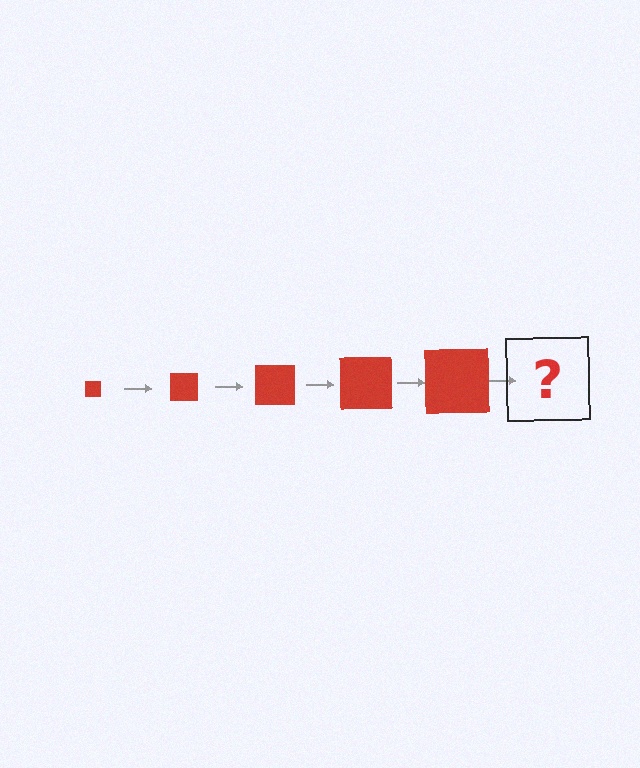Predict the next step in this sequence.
The next step is a red square, larger than the previous one.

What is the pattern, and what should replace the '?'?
The pattern is that the square gets progressively larger each step. The '?' should be a red square, larger than the previous one.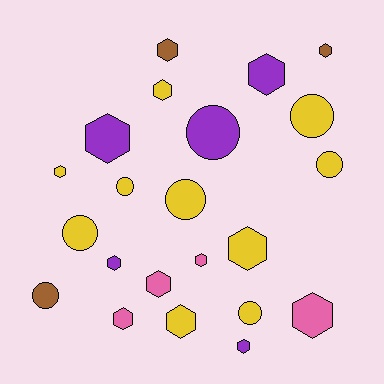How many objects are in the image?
There are 22 objects.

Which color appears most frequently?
Yellow, with 10 objects.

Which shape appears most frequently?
Hexagon, with 14 objects.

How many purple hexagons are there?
There are 4 purple hexagons.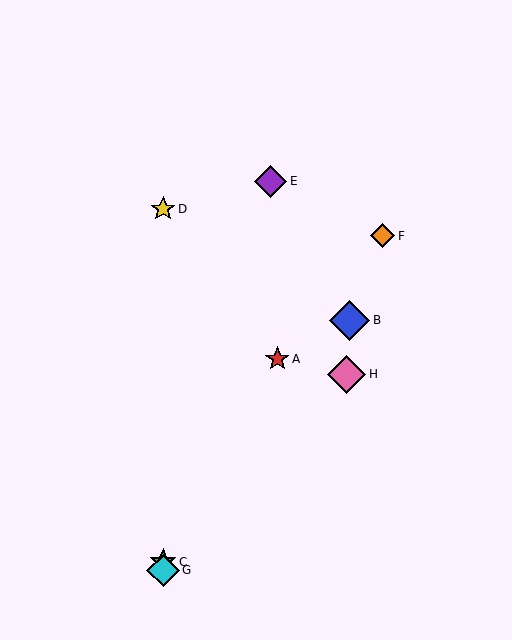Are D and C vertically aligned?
Yes, both are at x≈163.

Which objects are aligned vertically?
Objects C, D, G are aligned vertically.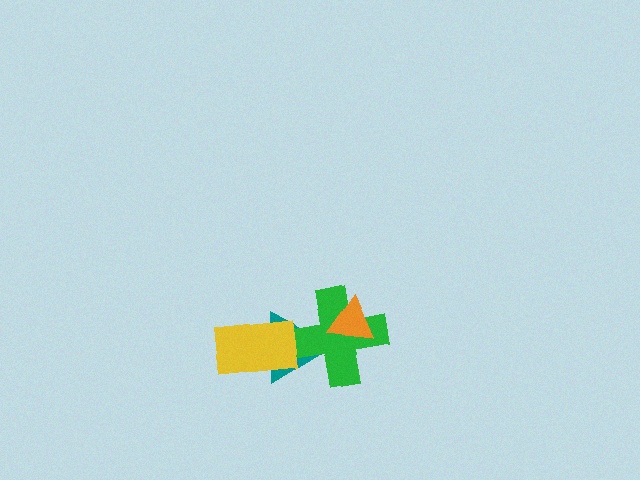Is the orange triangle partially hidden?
No, no other shape covers it.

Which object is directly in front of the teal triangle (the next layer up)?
The green cross is directly in front of the teal triangle.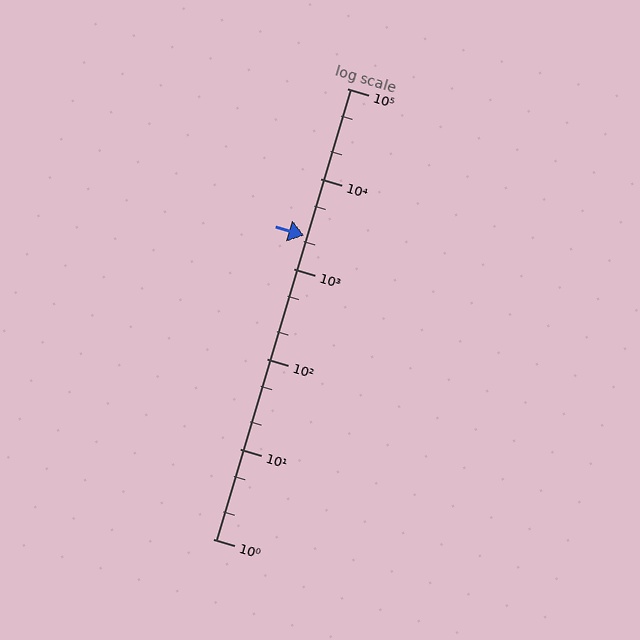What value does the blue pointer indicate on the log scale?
The pointer indicates approximately 2300.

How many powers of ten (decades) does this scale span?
The scale spans 5 decades, from 1 to 100000.